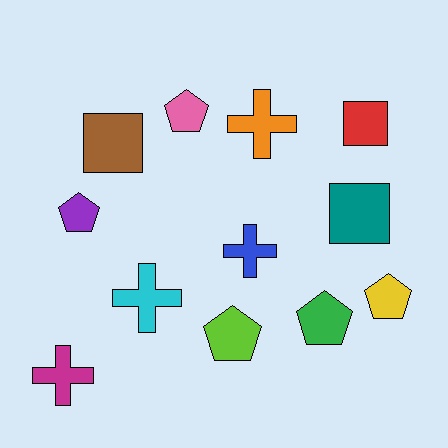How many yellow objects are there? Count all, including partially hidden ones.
There is 1 yellow object.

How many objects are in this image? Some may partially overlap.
There are 12 objects.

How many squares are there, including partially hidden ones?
There are 3 squares.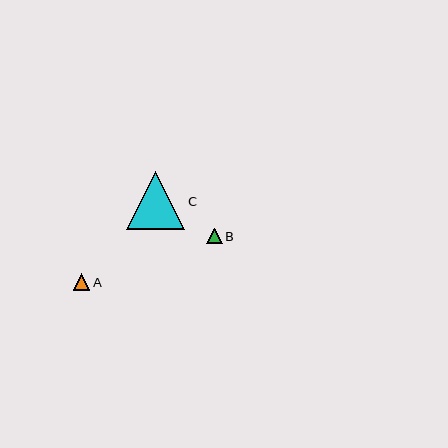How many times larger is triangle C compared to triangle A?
Triangle C is approximately 3.6 times the size of triangle A.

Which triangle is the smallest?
Triangle B is the smallest with a size of approximately 16 pixels.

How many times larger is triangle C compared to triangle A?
Triangle C is approximately 3.6 times the size of triangle A.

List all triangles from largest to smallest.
From largest to smallest: C, A, B.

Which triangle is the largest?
Triangle C is the largest with a size of approximately 58 pixels.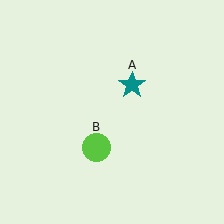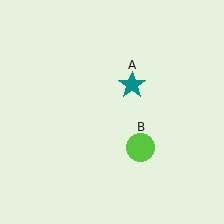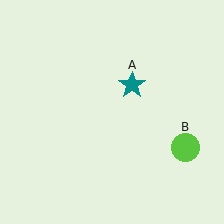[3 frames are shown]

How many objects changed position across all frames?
1 object changed position: lime circle (object B).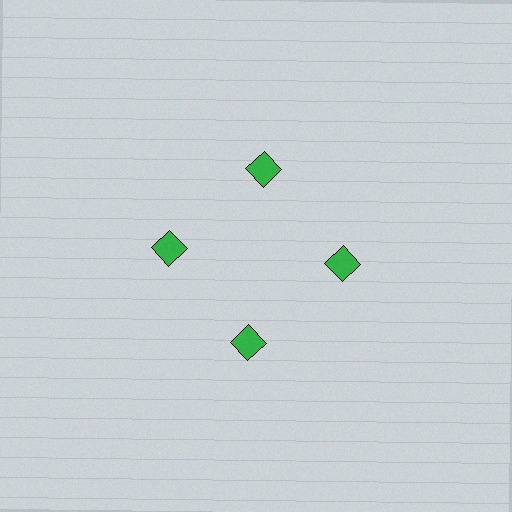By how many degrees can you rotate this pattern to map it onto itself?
The pattern maps onto itself every 90 degrees of rotation.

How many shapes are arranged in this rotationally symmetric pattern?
There are 4 shapes, arranged in 4 groups of 1.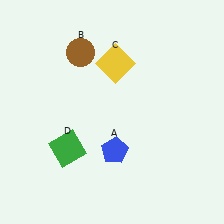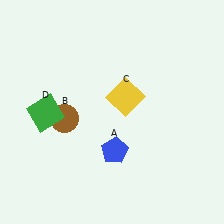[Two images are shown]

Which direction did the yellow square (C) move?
The yellow square (C) moved down.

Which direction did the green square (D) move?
The green square (D) moved up.